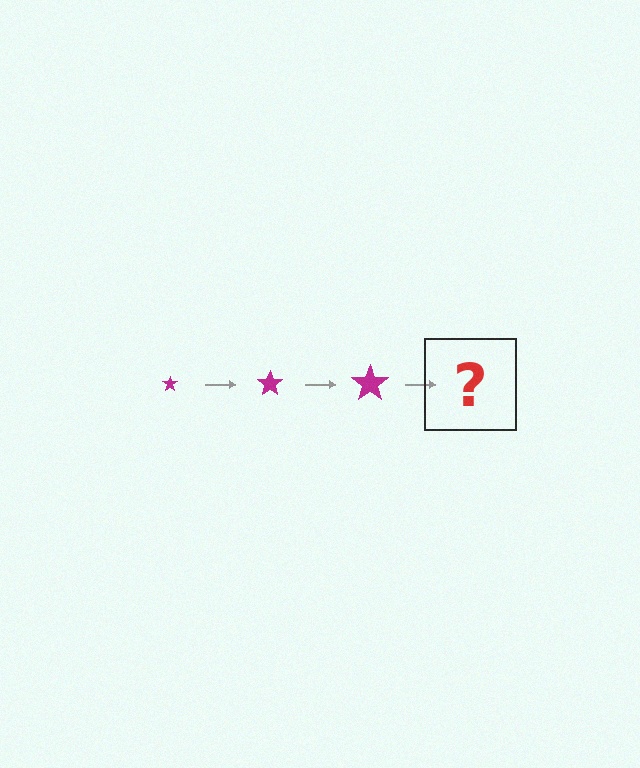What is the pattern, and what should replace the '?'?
The pattern is that the star gets progressively larger each step. The '?' should be a magenta star, larger than the previous one.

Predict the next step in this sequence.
The next step is a magenta star, larger than the previous one.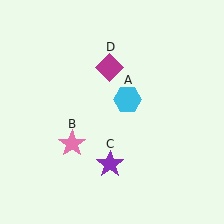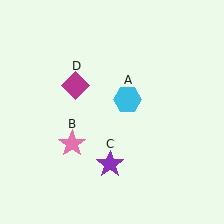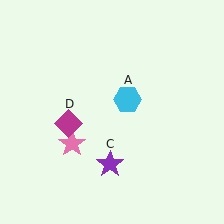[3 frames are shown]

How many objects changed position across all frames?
1 object changed position: magenta diamond (object D).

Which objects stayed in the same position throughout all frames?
Cyan hexagon (object A) and pink star (object B) and purple star (object C) remained stationary.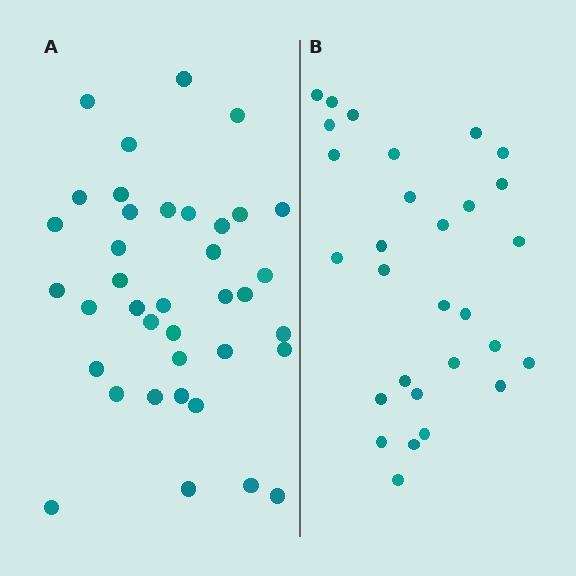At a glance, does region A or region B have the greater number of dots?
Region A (the left region) has more dots.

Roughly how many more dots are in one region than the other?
Region A has roughly 8 or so more dots than region B.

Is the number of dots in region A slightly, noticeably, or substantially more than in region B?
Region A has noticeably more, but not dramatically so. The ratio is roughly 1.3 to 1.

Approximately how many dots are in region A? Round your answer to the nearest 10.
About 40 dots. (The exact count is 38, which rounds to 40.)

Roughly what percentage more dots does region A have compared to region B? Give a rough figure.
About 30% more.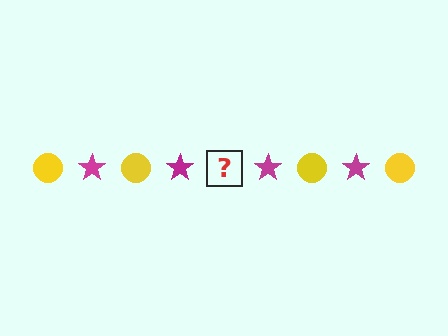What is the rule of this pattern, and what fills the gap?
The rule is that the pattern alternates between yellow circle and magenta star. The gap should be filled with a yellow circle.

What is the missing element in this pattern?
The missing element is a yellow circle.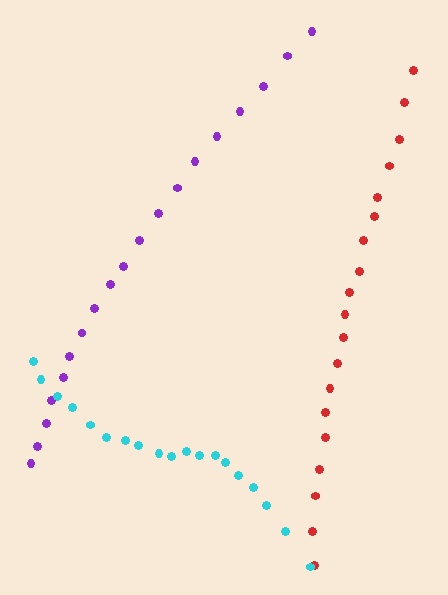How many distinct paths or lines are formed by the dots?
There are 3 distinct paths.